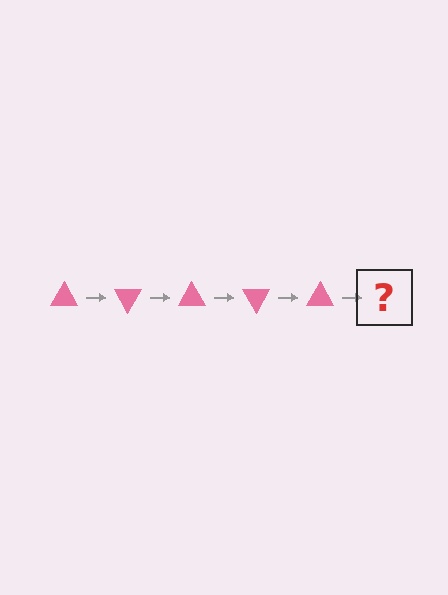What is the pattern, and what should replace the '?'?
The pattern is that the triangle rotates 60 degrees each step. The '?' should be a pink triangle rotated 300 degrees.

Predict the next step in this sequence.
The next step is a pink triangle rotated 300 degrees.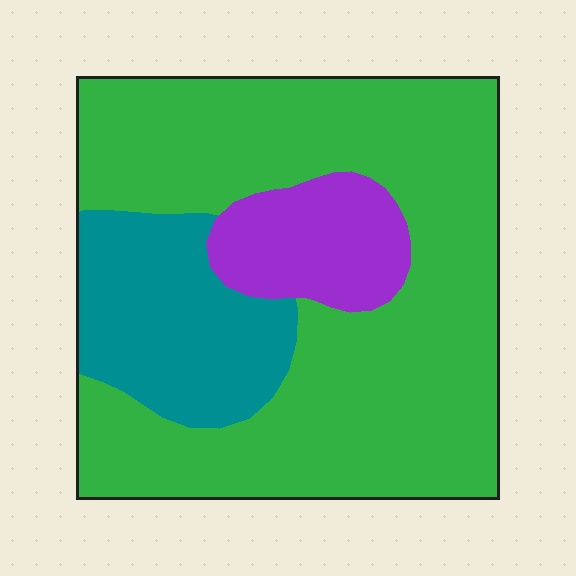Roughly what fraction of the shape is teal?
Teal covers 20% of the shape.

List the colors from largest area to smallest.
From largest to smallest: green, teal, purple.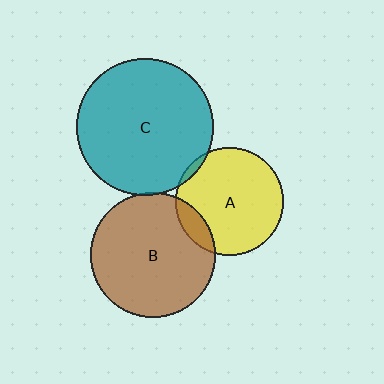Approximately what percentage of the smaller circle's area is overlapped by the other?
Approximately 5%.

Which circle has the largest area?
Circle C (teal).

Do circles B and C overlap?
Yes.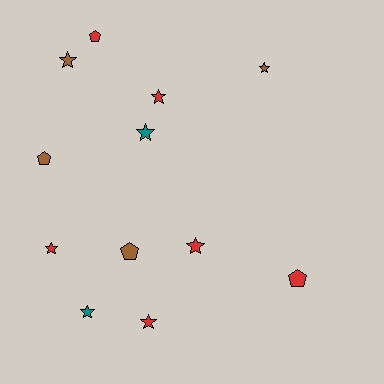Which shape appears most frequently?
Star, with 8 objects.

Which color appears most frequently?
Red, with 6 objects.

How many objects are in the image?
There are 12 objects.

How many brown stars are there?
There are 2 brown stars.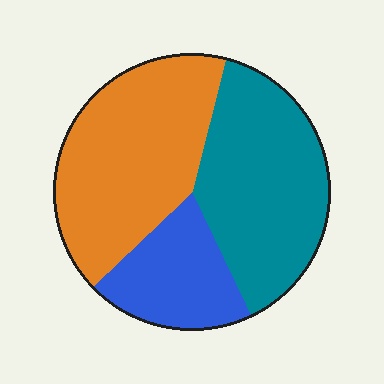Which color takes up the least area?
Blue, at roughly 20%.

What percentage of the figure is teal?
Teal takes up about two fifths (2/5) of the figure.